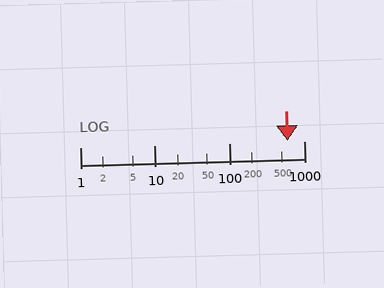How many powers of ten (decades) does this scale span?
The scale spans 3 decades, from 1 to 1000.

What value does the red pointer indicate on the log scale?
The pointer indicates approximately 610.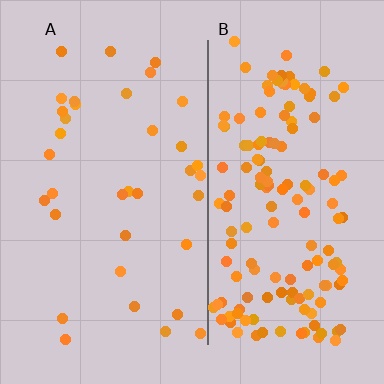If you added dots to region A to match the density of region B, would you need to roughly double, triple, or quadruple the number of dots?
Approximately quadruple.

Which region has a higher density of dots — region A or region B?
B (the right).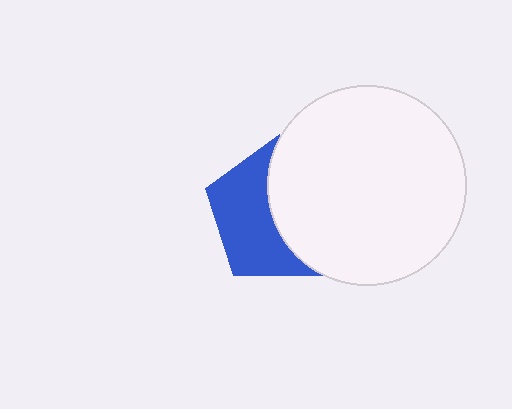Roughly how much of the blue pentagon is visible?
About half of it is visible (roughly 50%).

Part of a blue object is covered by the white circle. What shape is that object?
It is a pentagon.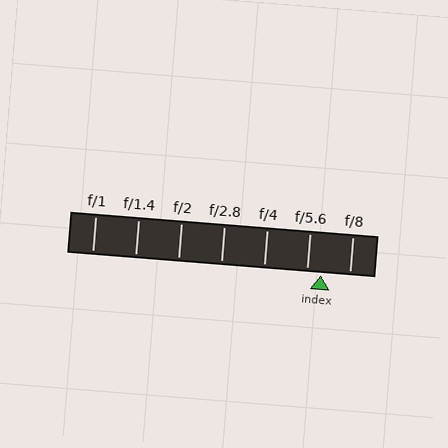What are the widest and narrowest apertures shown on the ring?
The widest aperture shown is f/1 and the narrowest is f/8.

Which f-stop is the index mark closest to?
The index mark is closest to f/5.6.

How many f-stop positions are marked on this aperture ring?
There are 7 f-stop positions marked.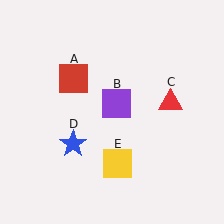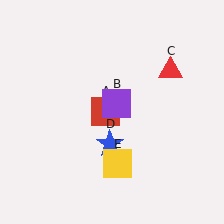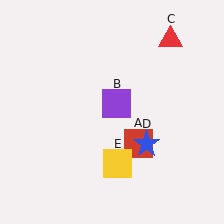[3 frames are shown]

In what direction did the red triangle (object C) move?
The red triangle (object C) moved up.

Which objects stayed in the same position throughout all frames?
Purple square (object B) and yellow square (object E) remained stationary.